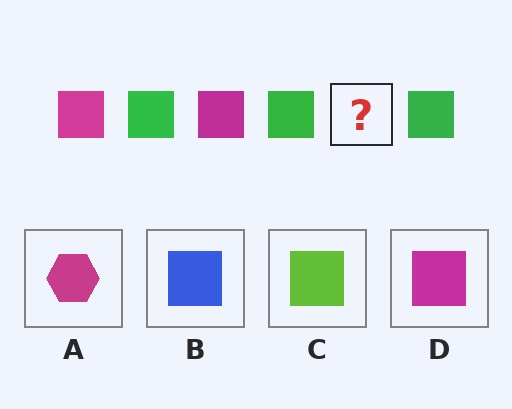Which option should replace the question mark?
Option D.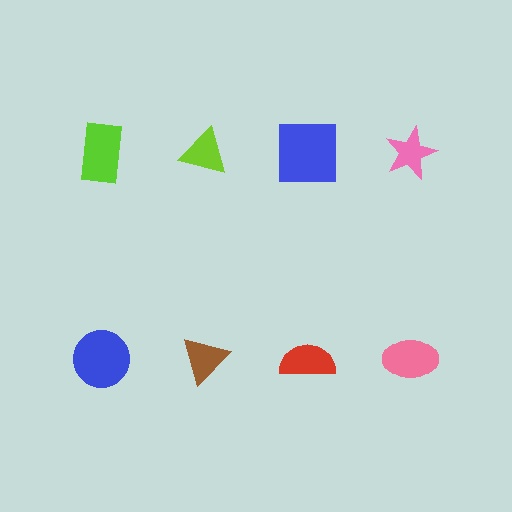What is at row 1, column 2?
A lime triangle.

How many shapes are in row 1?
4 shapes.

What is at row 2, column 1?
A blue circle.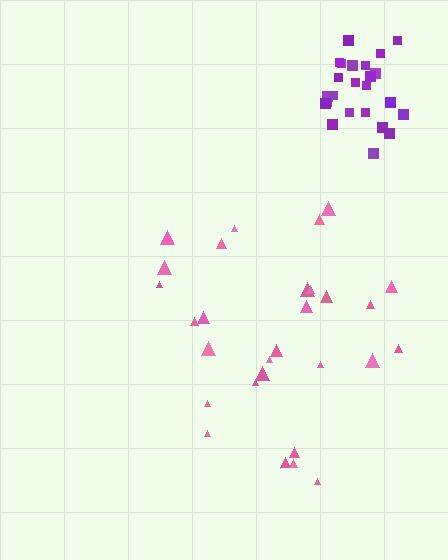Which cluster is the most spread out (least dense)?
Pink.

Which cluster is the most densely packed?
Purple.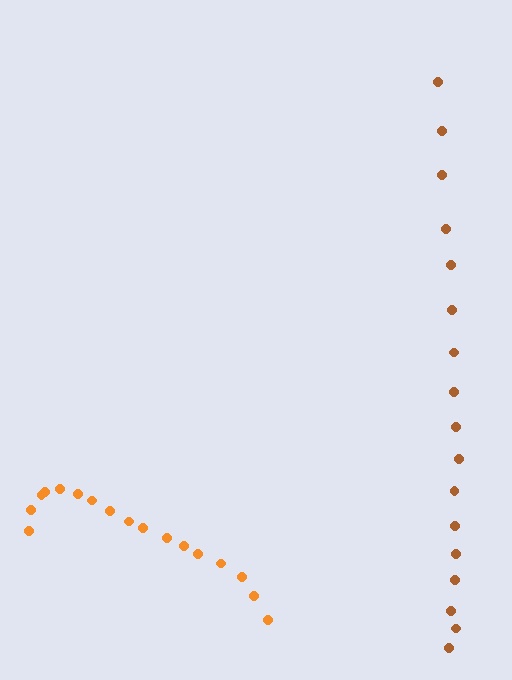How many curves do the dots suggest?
There are 2 distinct paths.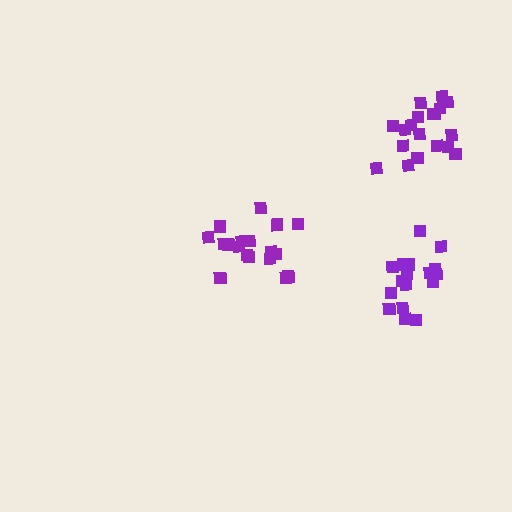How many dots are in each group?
Group 1: 18 dots, Group 2: 17 dots, Group 3: 19 dots (54 total).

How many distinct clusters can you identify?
There are 3 distinct clusters.